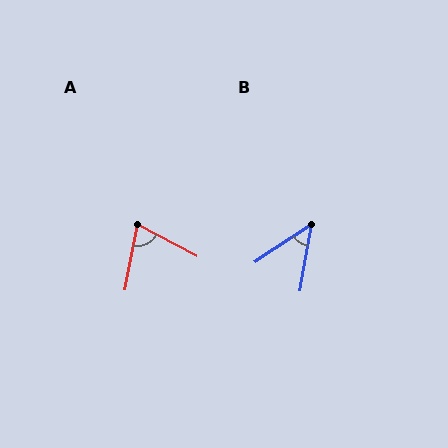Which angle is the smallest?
B, at approximately 46 degrees.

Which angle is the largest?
A, at approximately 73 degrees.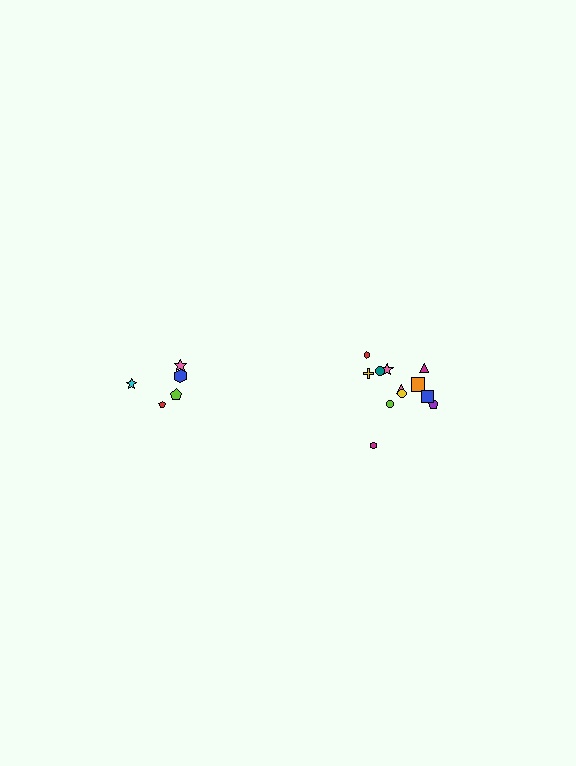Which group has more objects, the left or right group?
The right group.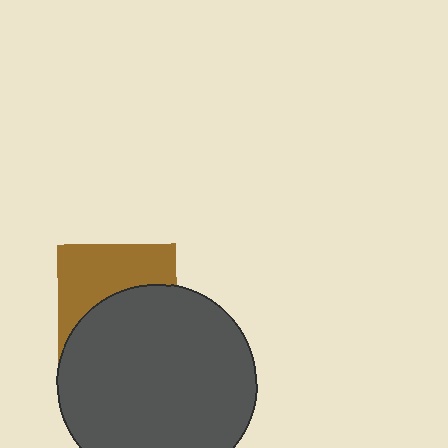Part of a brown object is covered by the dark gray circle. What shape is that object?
It is a square.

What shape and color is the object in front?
The object in front is a dark gray circle.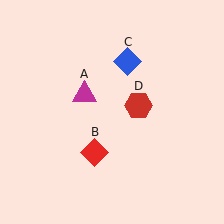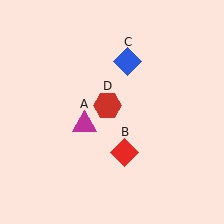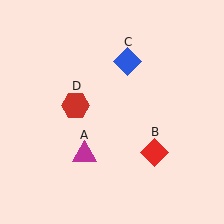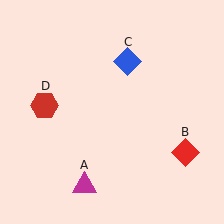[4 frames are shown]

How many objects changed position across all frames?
3 objects changed position: magenta triangle (object A), red diamond (object B), red hexagon (object D).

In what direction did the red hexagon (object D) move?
The red hexagon (object D) moved left.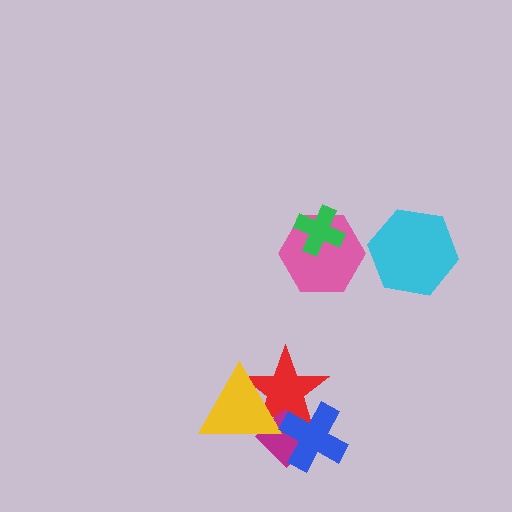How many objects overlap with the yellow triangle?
2 objects overlap with the yellow triangle.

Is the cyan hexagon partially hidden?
No, no other shape covers it.